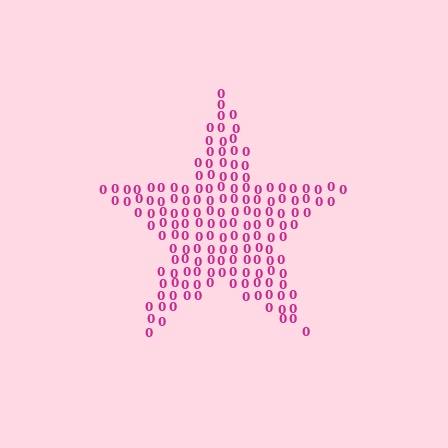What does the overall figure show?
The overall figure shows a star.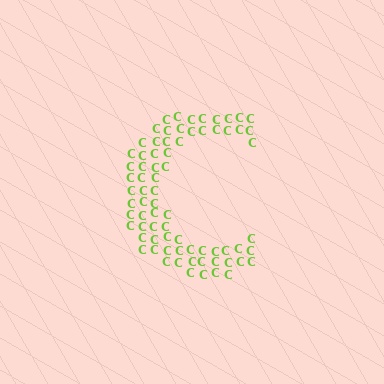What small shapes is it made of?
It is made of small letter C's.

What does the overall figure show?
The overall figure shows the letter C.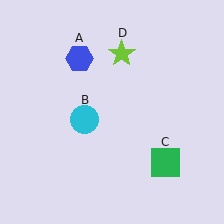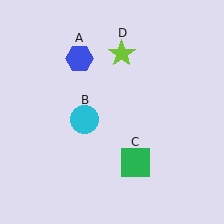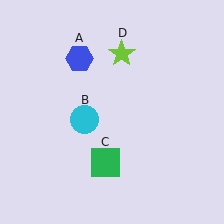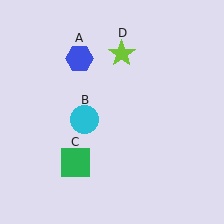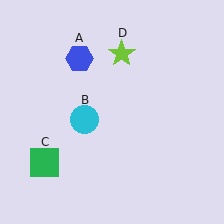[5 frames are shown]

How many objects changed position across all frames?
1 object changed position: green square (object C).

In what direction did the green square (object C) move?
The green square (object C) moved left.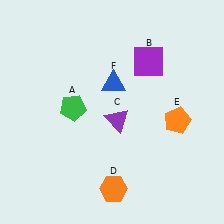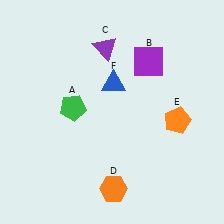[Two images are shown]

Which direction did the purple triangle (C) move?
The purple triangle (C) moved up.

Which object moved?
The purple triangle (C) moved up.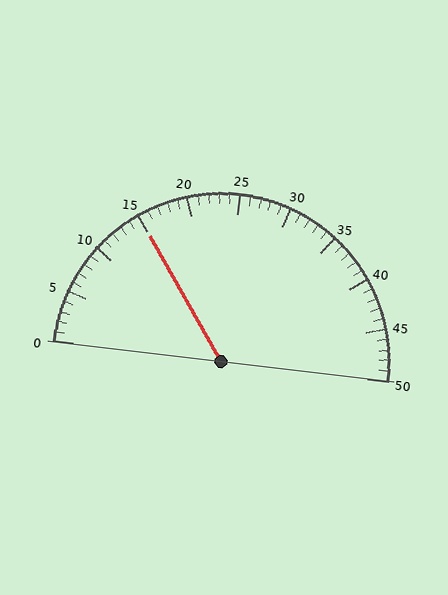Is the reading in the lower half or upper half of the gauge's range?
The reading is in the lower half of the range (0 to 50).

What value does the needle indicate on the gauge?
The needle indicates approximately 15.